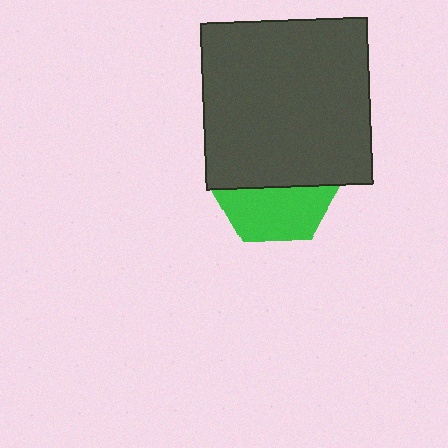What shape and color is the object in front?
The object in front is a dark gray square.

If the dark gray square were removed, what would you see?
You would see the complete green hexagon.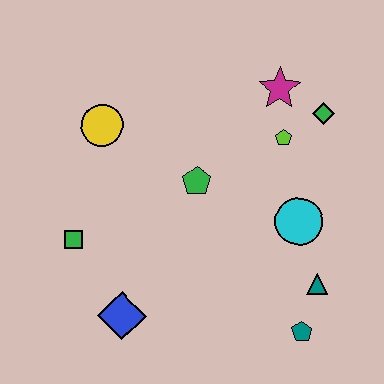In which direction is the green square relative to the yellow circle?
The green square is below the yellow circle.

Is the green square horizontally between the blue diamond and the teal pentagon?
No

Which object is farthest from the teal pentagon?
The yellow circle is farthest from the teal pentagon.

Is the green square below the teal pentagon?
No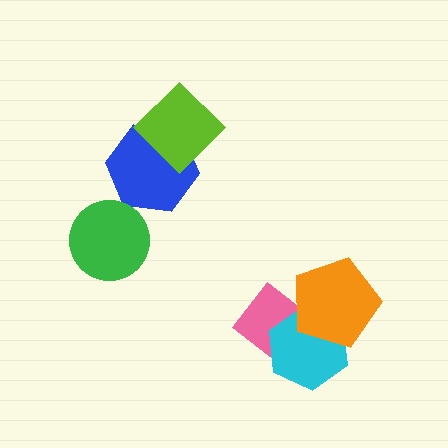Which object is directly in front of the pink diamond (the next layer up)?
The cyan hexagon is directly in front of the pink diamond.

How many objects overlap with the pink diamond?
2 objects overlap with the pink diamond.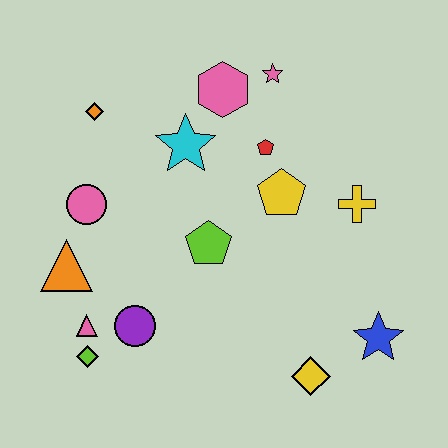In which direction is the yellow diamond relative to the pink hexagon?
The yellow diamond is below the pink hexagon.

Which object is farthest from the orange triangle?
The blue star is farthest from the orange triangle.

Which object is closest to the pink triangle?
The lime diamond is closest to the pink triangle.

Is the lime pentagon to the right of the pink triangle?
Yes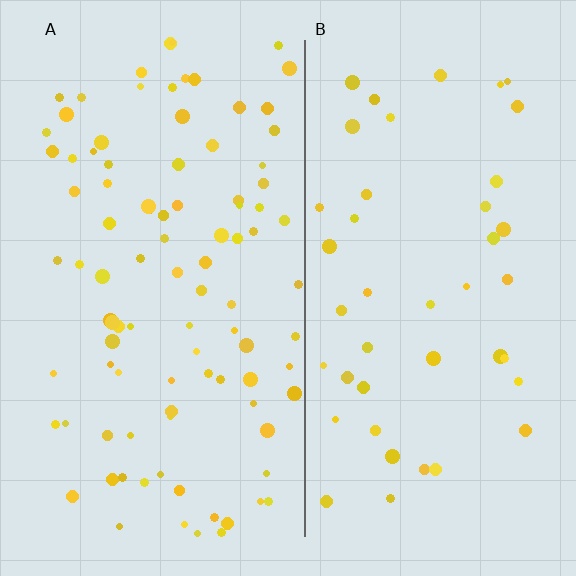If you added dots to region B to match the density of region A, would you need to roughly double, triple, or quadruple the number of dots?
Approximately double.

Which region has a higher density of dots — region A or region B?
A (the left).